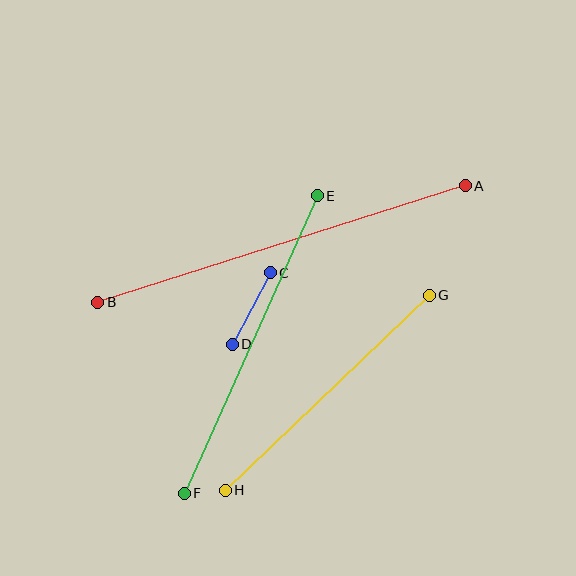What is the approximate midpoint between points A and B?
The midpoint is at approximately (282, 244) pixels.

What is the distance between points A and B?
The distance is approximately 385 pixels.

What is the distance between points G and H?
The distance is approximately 282 pixels.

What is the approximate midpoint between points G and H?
The midpoint is at approximately (327, 393) pixels.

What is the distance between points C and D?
The distance is approximately 81 pixels.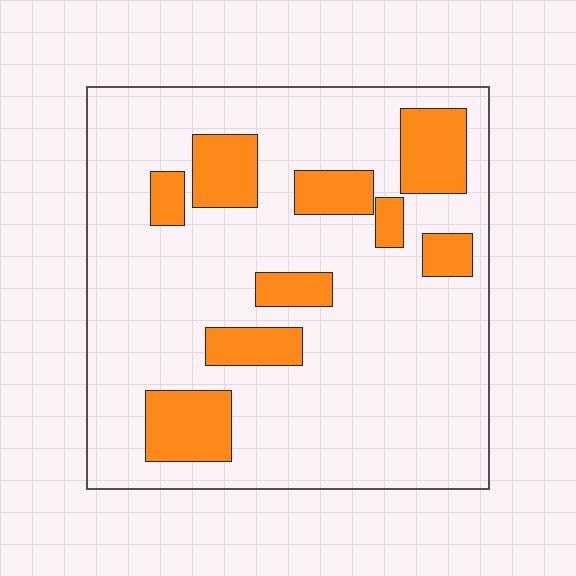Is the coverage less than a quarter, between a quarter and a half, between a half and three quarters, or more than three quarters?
Less than a quarter.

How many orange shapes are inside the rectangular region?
9.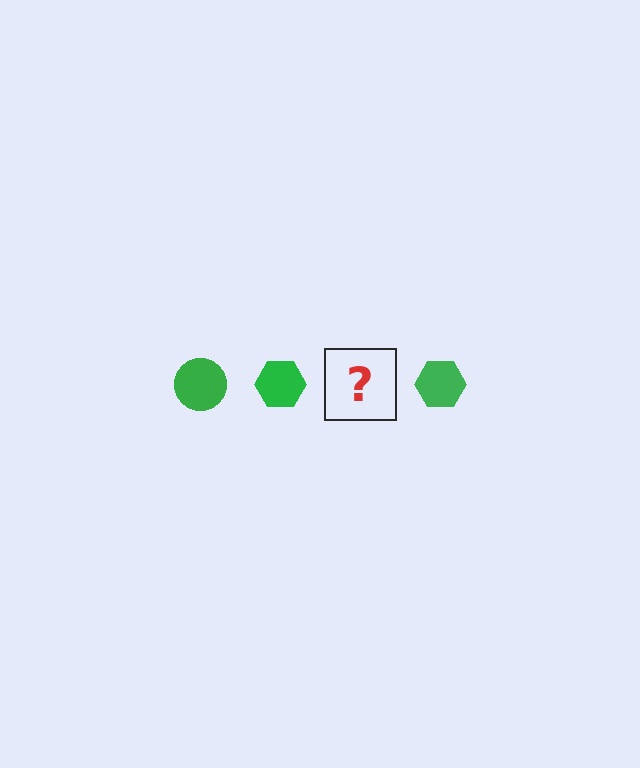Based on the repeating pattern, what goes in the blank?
The blank should be a green circle.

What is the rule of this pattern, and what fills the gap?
The rule is that the pattern cycles through circle, hexagon shapes in green. The gap should be filled with a green circle.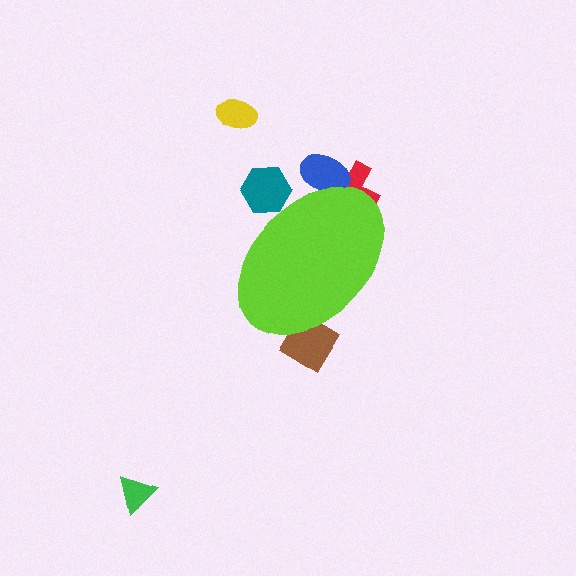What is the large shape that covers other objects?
A lime ellipse.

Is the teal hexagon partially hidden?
Yes, the teal hexagon is partially hidden behind the lime ellipse.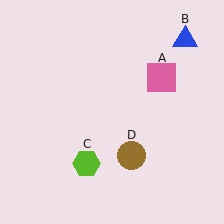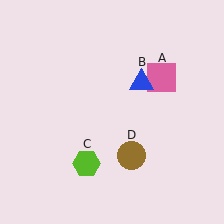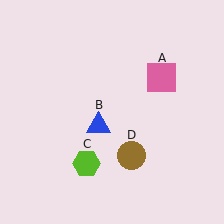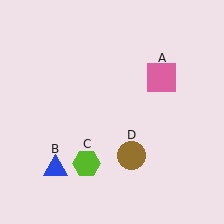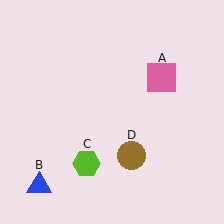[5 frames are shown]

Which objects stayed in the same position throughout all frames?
Pink square (object A) and lime hexagon (object C) and brown circle (object D) remained stationary.